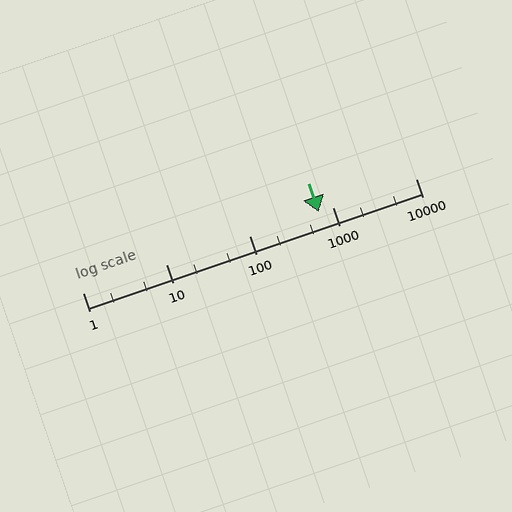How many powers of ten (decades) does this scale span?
The scale spans 4 decades, from 1 to 10000.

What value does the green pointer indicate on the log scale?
The pointer indicates approximately 680.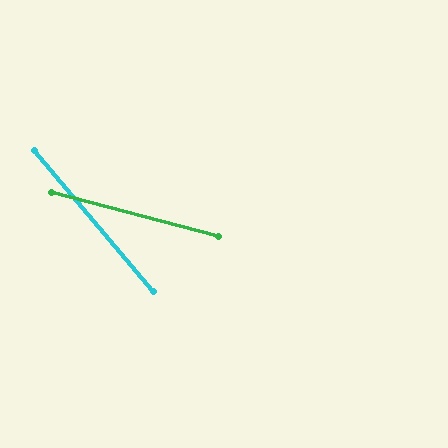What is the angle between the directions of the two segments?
Approximately 35 degrees.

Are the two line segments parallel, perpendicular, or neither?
Neither parallel nor perpendicular — they differ by about 35°.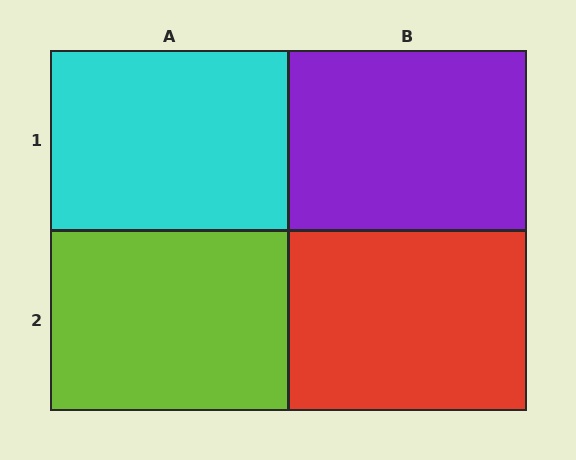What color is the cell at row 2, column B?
Red.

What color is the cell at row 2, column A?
Lime.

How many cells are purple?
1 cell is purple.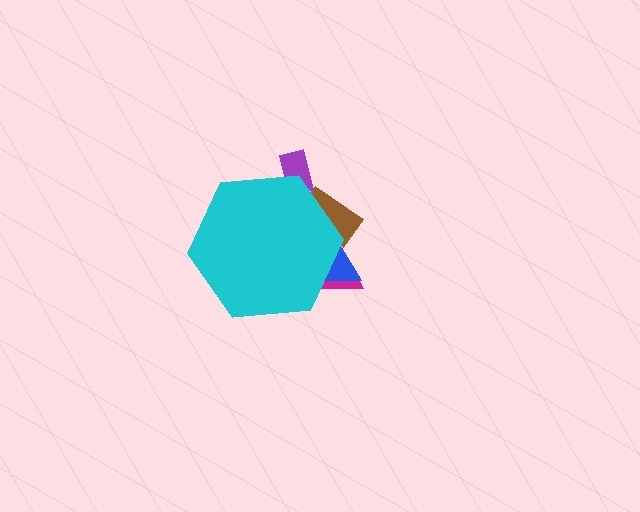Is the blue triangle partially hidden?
Yes, the blue triangle is partially hidden behind the cyan hexagon.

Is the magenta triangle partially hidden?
Yes, the magenta triangle is partially hidden behind the cyan hexagon.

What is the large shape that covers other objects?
A cyan hexagon.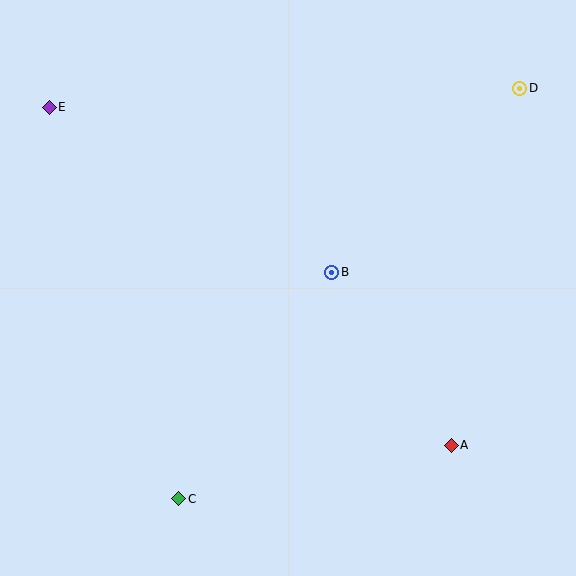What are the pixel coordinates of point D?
Point D is at (520, 88).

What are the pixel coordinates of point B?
Point B is at (332, 272).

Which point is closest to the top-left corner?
Point E is closest to the top-left corner.